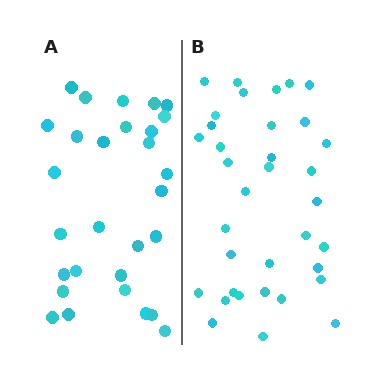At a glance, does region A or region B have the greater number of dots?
Region B (the right region) has more dots.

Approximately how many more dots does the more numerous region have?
Region B has about 6 more dots than region A.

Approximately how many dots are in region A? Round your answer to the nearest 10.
About 30 dots. (The exact count is 29, which rounds to 30.)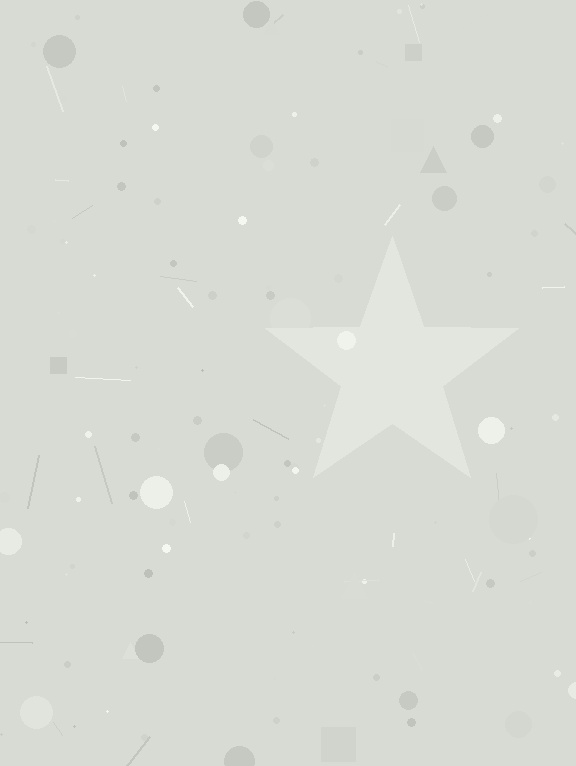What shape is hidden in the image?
A star is hidden in the image.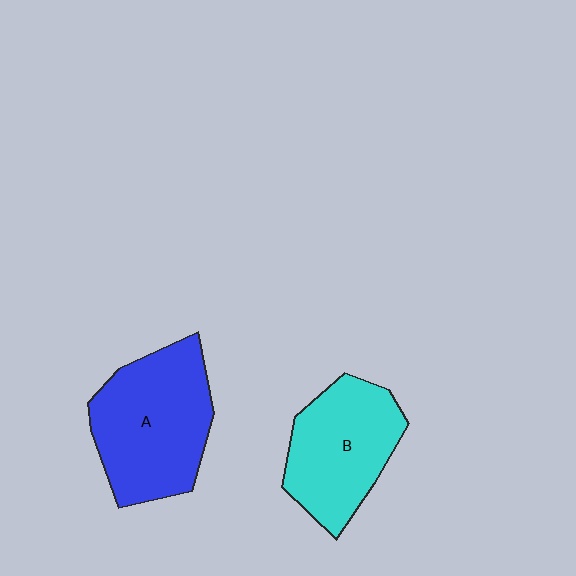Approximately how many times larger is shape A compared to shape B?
Approximately 1.2 times.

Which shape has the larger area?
Shape A (blue).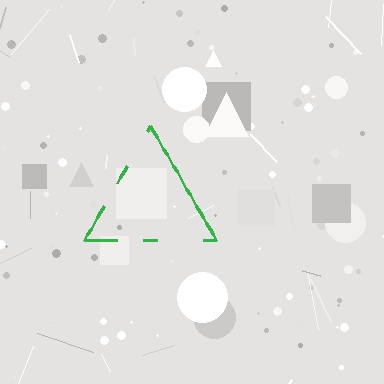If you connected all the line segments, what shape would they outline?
They would outline a triangle.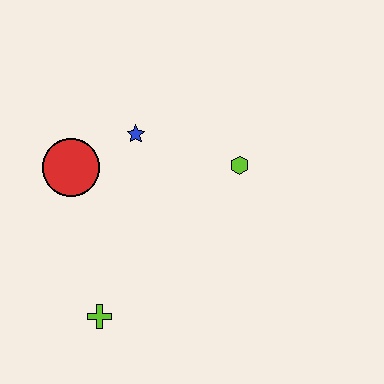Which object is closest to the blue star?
The red circle is closest to the blue star.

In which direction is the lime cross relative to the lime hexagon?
The lime cross is below the lime hexagon.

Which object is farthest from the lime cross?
The lime hexagon is farthest from the lime cross.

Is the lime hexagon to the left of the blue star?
No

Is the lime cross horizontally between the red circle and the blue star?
Yes